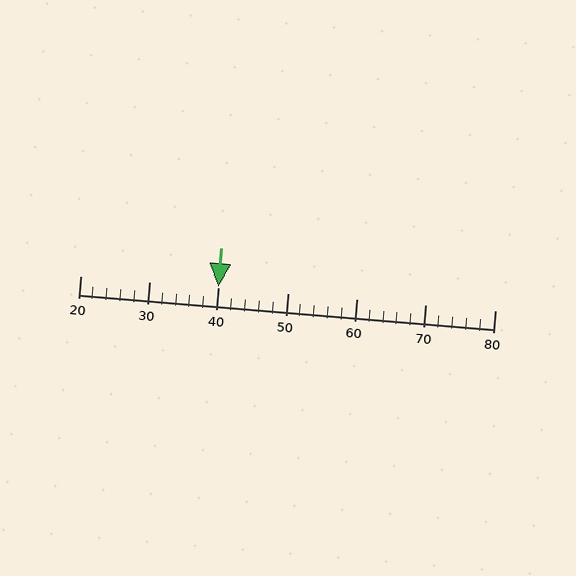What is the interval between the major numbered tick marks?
The major tick marks are spaced 10 units apart.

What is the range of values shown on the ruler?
The ruler shows values from 20 to 80.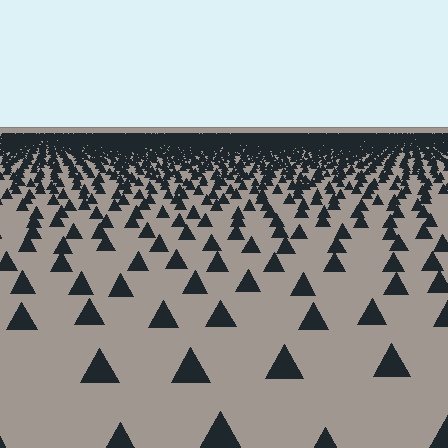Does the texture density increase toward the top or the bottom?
Density increases toward the top.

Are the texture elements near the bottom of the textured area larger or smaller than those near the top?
Larger. Near the bottom, elements are closer to the viewer and appear at a bigger on-screen size.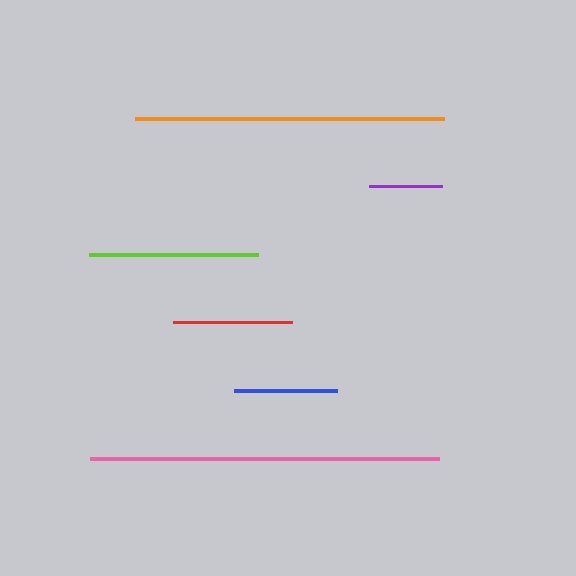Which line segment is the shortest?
The purple line is the shortest at approximately 73 pixels.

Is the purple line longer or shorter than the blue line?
The blue line is longer than the purple line.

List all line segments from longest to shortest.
From longest to shortest: pink, orange, lime, red, blue, purple.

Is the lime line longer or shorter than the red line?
The lime line is longer than the red line.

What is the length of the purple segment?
The purple segment is approximately 73 pixels long.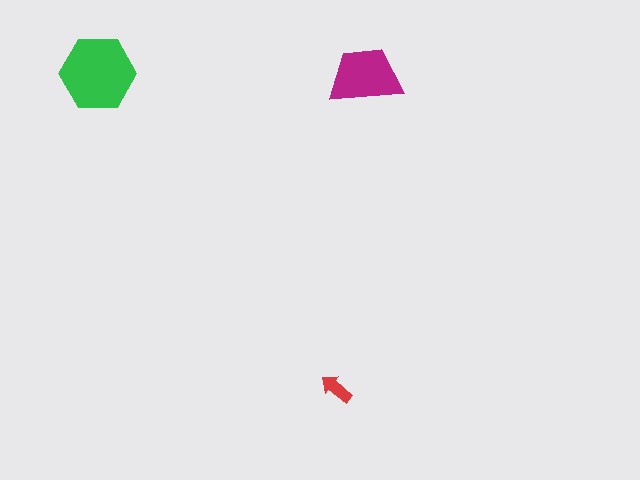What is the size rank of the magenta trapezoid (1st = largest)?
2nd.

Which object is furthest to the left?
The green hexagon is leftmost.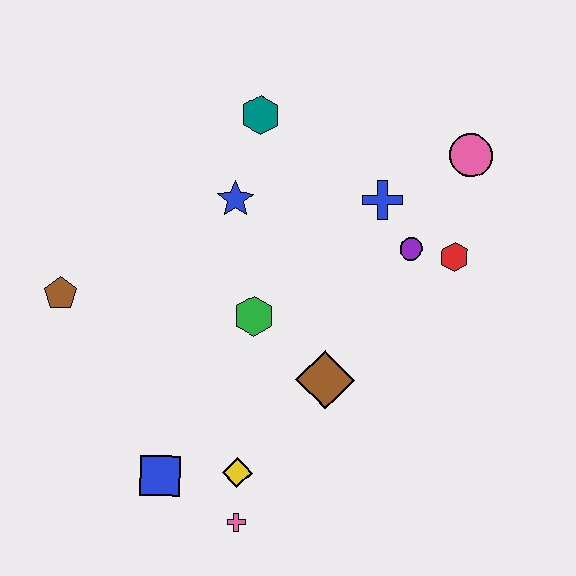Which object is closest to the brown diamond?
The green hexagon is closest to the brown diamond.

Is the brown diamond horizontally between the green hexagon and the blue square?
No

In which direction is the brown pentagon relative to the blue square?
The brown pentagon is above the blue square.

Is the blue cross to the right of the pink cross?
Yes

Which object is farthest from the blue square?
The pink circle is farthest from the blue square.